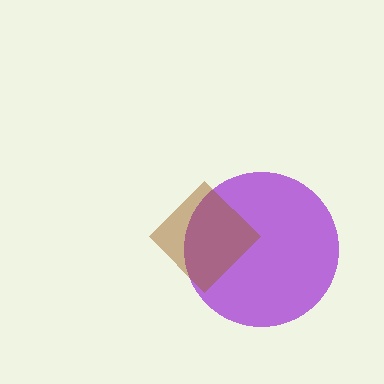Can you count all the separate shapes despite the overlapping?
Yes, there are 2 separate shapes.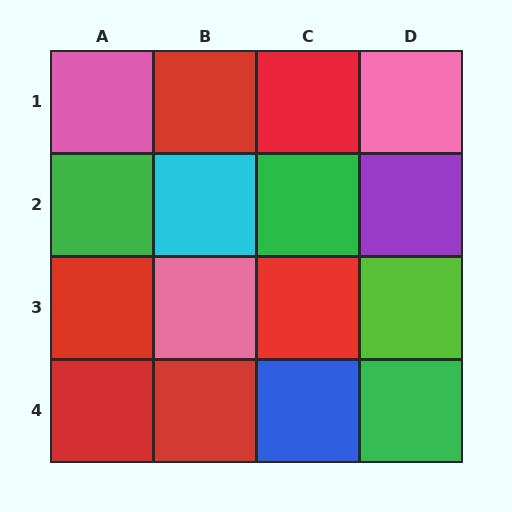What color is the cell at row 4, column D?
Green.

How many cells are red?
6 cells are red.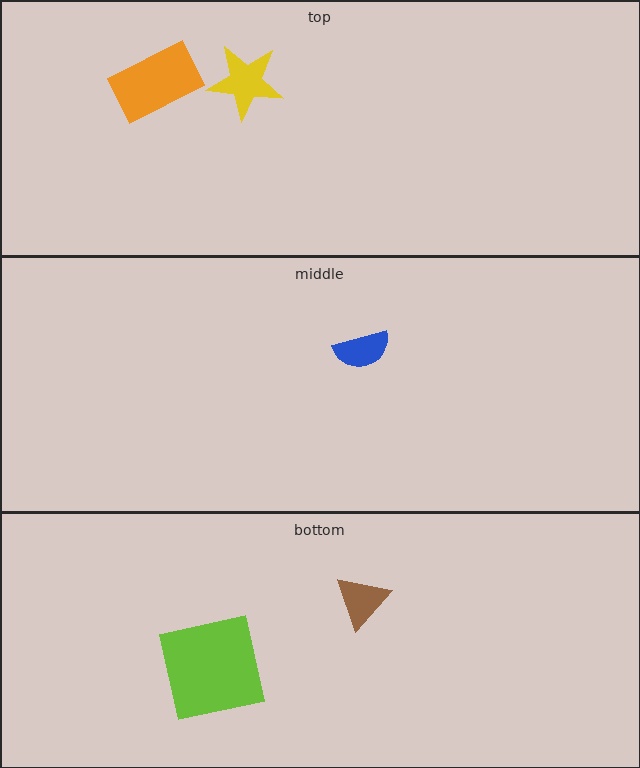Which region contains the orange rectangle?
The top region.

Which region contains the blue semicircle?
The middle region.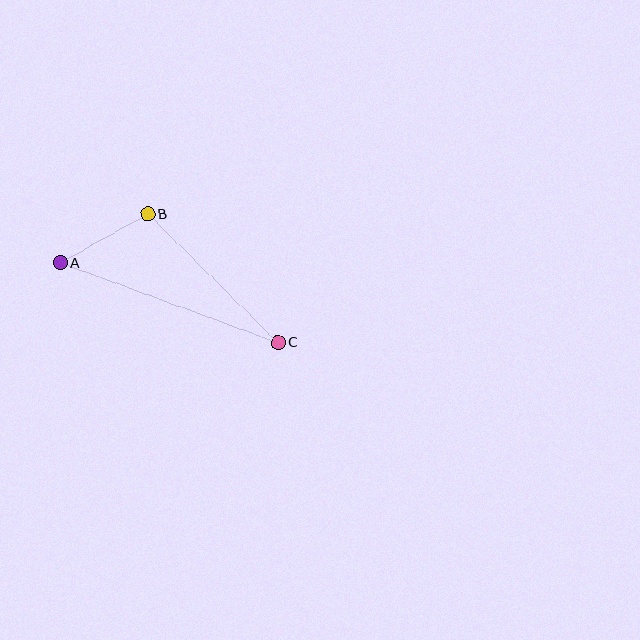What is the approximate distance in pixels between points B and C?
The distance between B and C is approximately 183 pixels.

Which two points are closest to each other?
Points A and B are closest to each other.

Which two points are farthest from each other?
Points A and C are farthest from each other.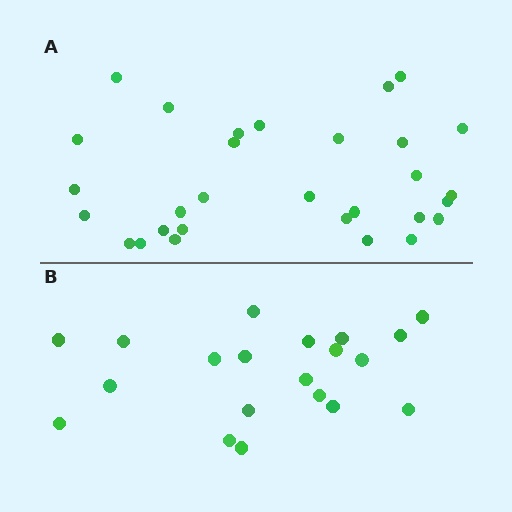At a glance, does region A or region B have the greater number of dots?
Region A (the top region) has more dots.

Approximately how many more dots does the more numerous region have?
Region A has roughly 10 or so more dots than region B.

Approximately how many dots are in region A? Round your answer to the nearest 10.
About 30 dots.